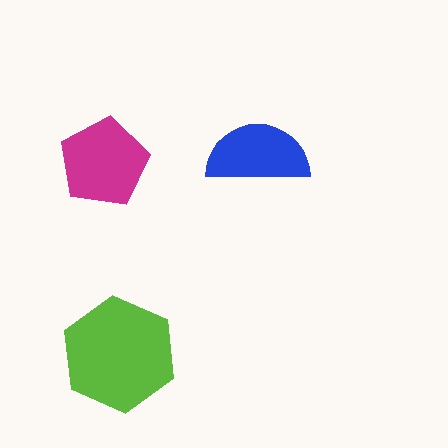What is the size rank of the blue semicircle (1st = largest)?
3rd.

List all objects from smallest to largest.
The blue semicircle, the magenta pentagon, the lime hexagon.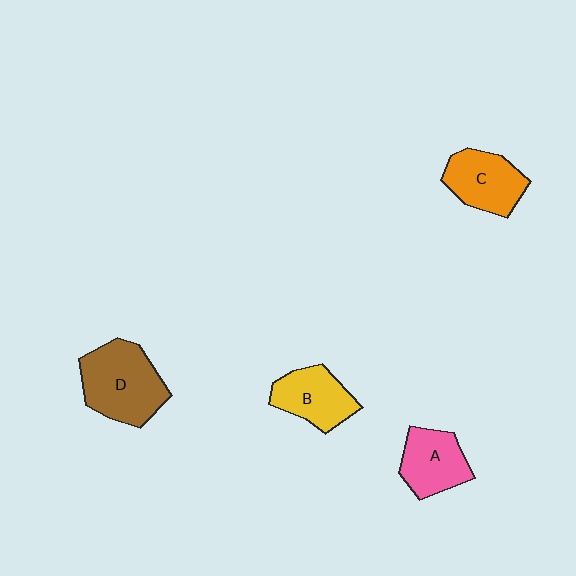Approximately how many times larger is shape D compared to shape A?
Approximately 1.5 times.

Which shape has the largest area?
Shape D (brown).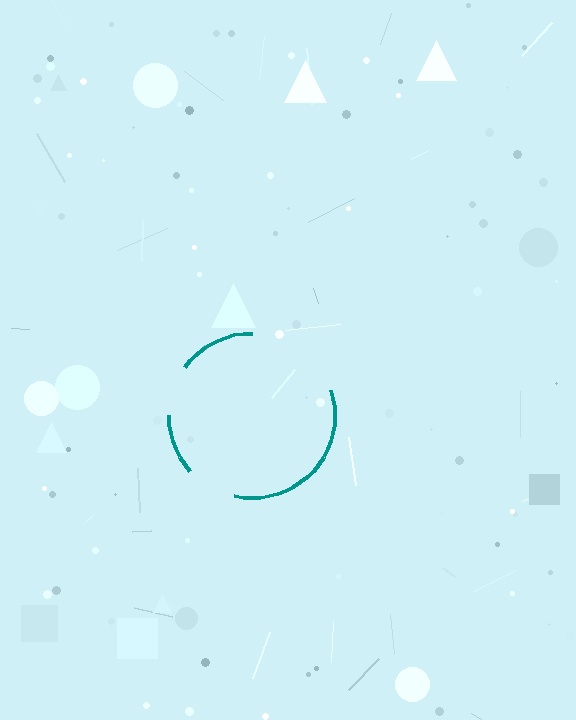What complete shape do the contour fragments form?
The contour fragments form a circle.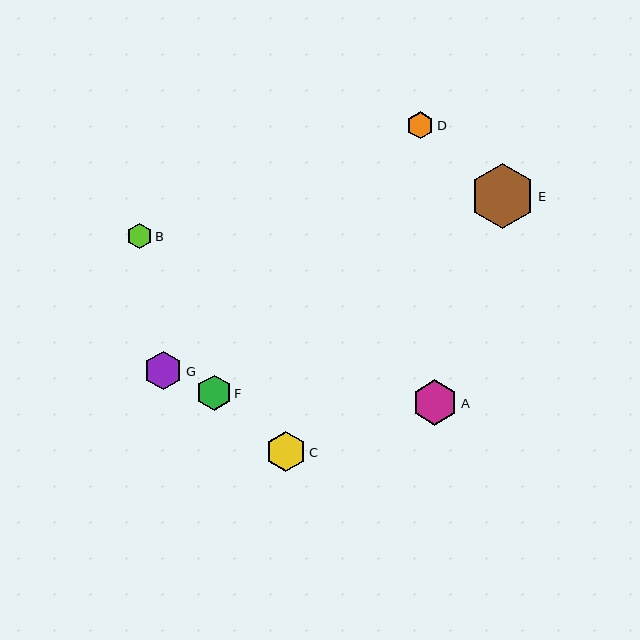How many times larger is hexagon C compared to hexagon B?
Hexagon C is approximately 1.6 times the size of hexagon B.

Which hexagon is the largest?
Hexagon E is the largest with a size of approximately 65 pixels.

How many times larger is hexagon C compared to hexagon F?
Hexagon C is approximately 1.1 times the size of hexagon F.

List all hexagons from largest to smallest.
From largest to smallest: E, A, C, G, F, D, B.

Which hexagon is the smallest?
Hexagon B is the smallest with a size of approximately 25 pixels.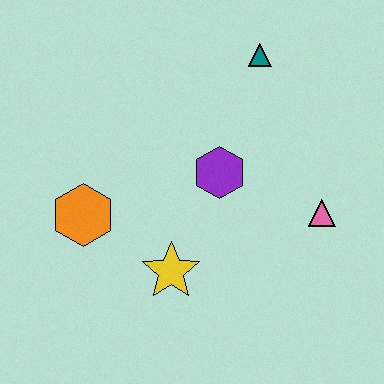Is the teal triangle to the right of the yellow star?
Yes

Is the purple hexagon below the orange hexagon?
No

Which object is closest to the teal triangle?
The purple hexagon is closest to the teal triangle.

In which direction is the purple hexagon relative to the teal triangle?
The purple hexagon is below the teal triangle.